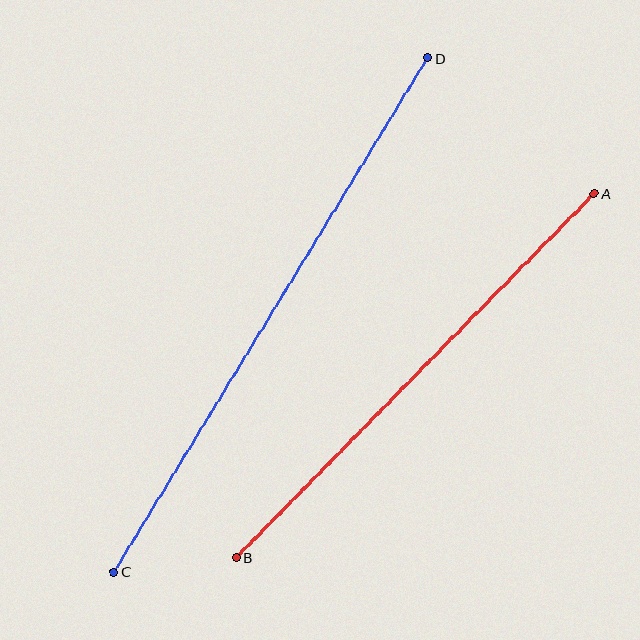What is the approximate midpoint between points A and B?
The midpoint is at approximately (415, 376) pixels.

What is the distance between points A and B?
The distance is approximately 511 pixels.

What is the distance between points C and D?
The distance is approximately 602 pixels.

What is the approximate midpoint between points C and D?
The midpoint is at approximately (271, 315) pixels.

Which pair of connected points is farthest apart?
Points C and D are farthest apart.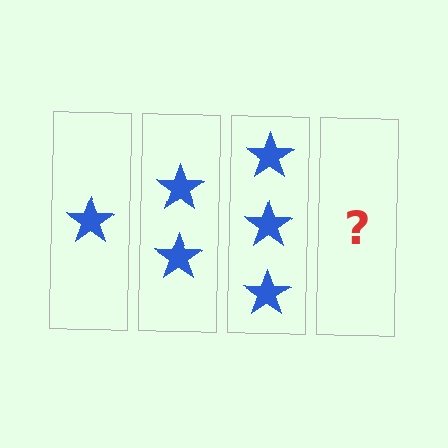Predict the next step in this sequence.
The next step is 4 stars.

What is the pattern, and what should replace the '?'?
The pattern is that each step adds one more star. The '?' should be 4 stars.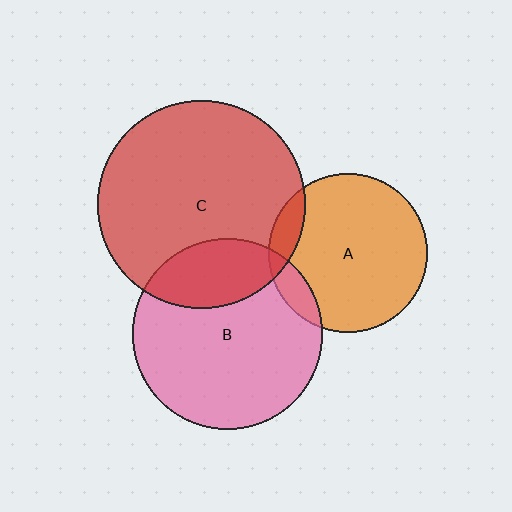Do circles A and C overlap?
Yes.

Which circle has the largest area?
Circle C (red).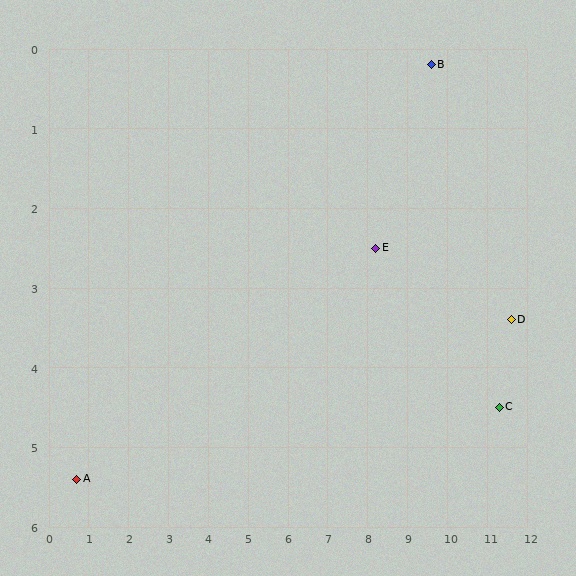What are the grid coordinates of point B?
Point B is at approximately (9.6, 0.2).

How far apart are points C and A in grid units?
Points C and A are about 10.6 grid units apart.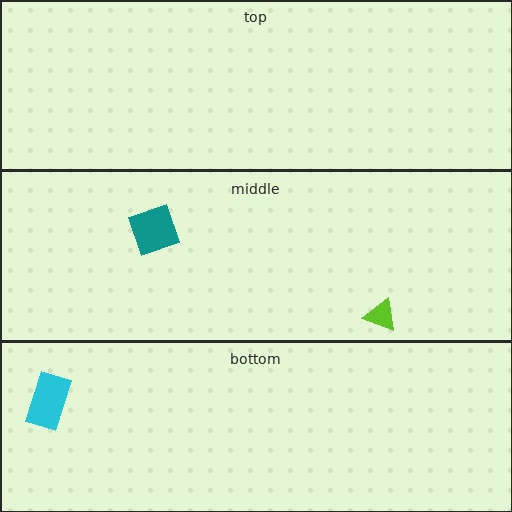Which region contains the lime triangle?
The middle region.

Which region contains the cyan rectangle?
The bottom region.